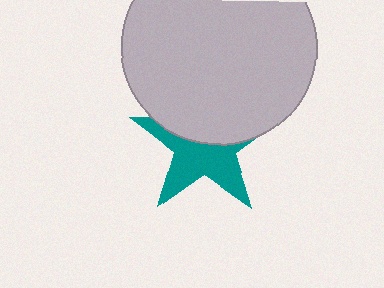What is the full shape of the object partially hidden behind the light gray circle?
The partially hidden object is a teal star.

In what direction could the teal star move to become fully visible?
The teal star could move down. That would shift it out from behind the light gray circle entirely.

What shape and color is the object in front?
The object in front is a light gray circle.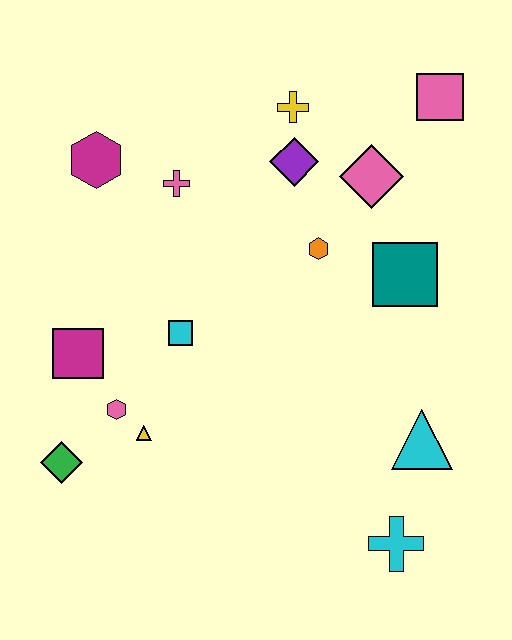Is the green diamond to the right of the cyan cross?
No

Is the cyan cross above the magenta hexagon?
No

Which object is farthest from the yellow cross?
The cyan cross is farthest from the yellow cross.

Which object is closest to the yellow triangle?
The pink hexagon is closest to the yellow triangle.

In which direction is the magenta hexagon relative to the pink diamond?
The magenta hexagon is to the left of the pink diamond.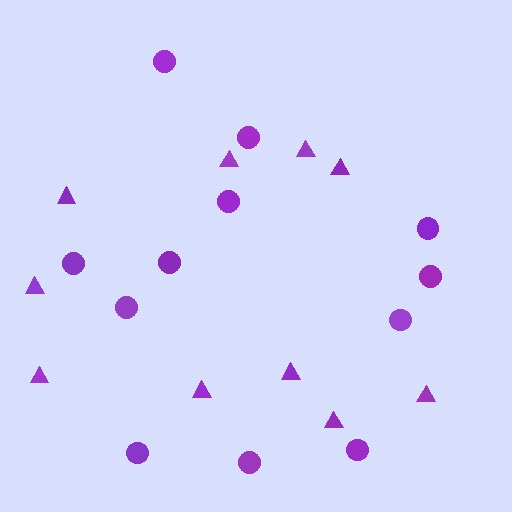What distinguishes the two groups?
There are 2 groups: one group of circles (12) and one group of triangles (10).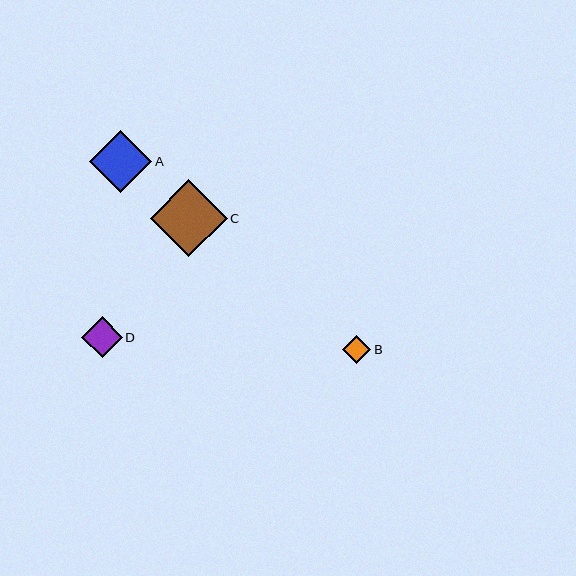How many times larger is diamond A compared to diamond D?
Diamond A is approximately 1.5 times the size of diamond D.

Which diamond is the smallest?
Diamond B is the smallest with a size of approximately 28 pixels.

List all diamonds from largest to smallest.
From largest to smallest: C, A, D, B.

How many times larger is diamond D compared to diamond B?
Diamond D is approximately 1.4 times the size of diamond B.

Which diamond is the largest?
Diamond C is the largest with a size of approximately 77 pixels.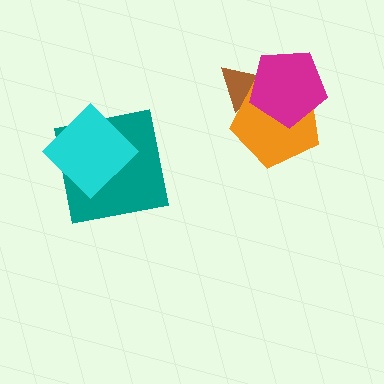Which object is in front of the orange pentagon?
The magenta pentagon is in front of the orange pentagon.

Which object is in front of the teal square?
The cyan diamond is in front of the teal square.